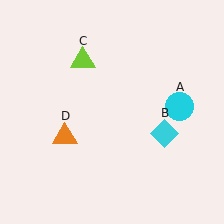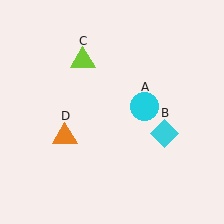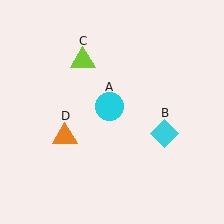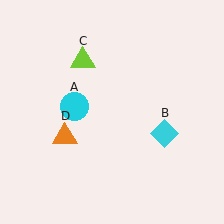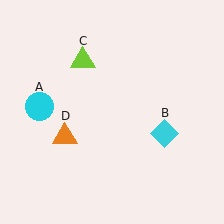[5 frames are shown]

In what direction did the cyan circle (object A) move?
The cyan circle (object A) moved left.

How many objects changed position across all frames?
1 object changed position: cyan circle (object A).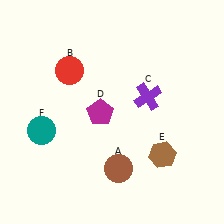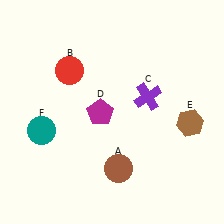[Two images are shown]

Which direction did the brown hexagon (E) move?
The brown hexagon (E) moved up.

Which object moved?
The brown hexagon (E) moved up.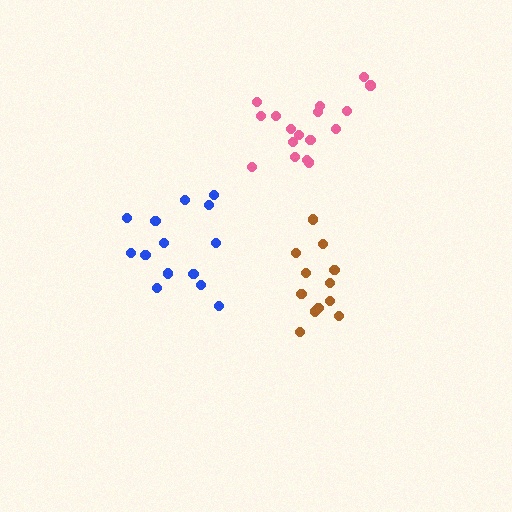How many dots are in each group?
Group 1: 14 dots, Group 2: 13 dots, Group 3: 17 dots (44 total).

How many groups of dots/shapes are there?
There are 3 groups.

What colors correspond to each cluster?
The clusters are colored: blue, brown, pink.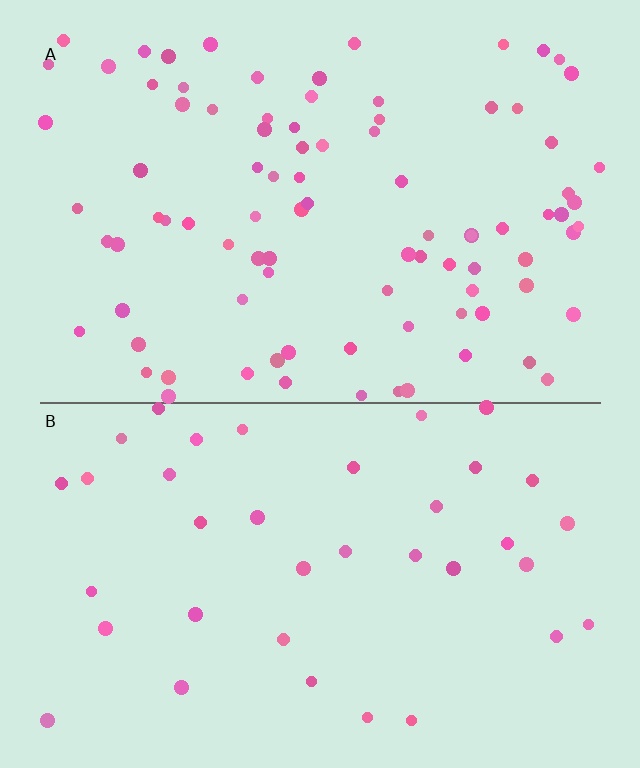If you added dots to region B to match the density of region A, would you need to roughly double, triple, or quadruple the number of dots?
Approximately double.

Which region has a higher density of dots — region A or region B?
A (the top).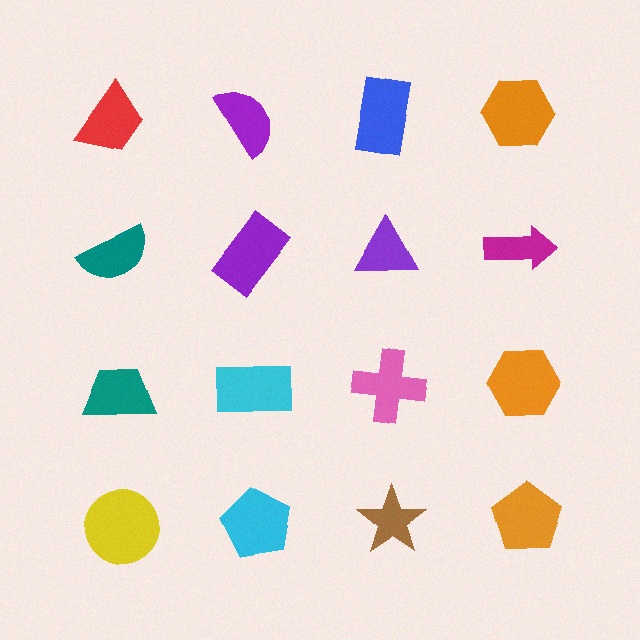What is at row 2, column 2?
A purple rectangle.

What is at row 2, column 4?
A magenta arrow.